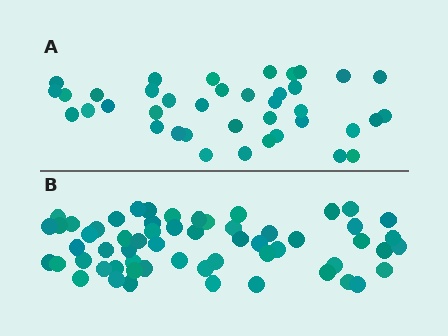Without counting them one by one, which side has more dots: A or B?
Region B (the bottom region) has more dots.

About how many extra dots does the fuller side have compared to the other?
Region B has approximately 20 more dots than region A.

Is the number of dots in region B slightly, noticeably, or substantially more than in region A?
Region B has substantially more. The ratio is roughly 1.5 to 1.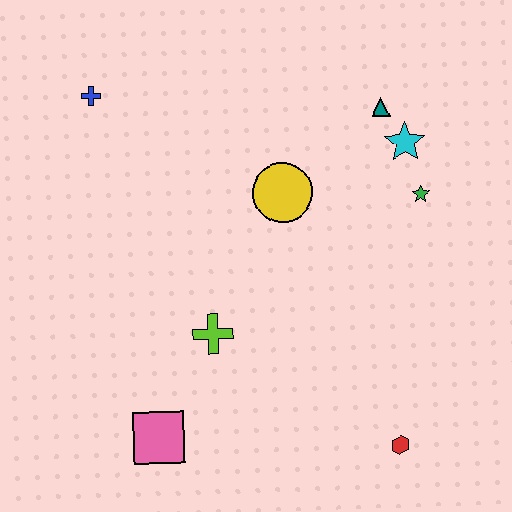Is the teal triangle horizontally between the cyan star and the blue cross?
Yes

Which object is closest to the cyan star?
The teal triangle is closest to the cyan star.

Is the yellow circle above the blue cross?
No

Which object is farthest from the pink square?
The teal triangle is farthest from the pink square.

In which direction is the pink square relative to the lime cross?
The pink square is below the lime cross.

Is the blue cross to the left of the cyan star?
Yes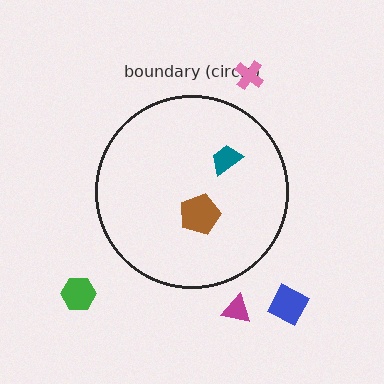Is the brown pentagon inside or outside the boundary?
Inside.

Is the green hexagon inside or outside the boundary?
Outside.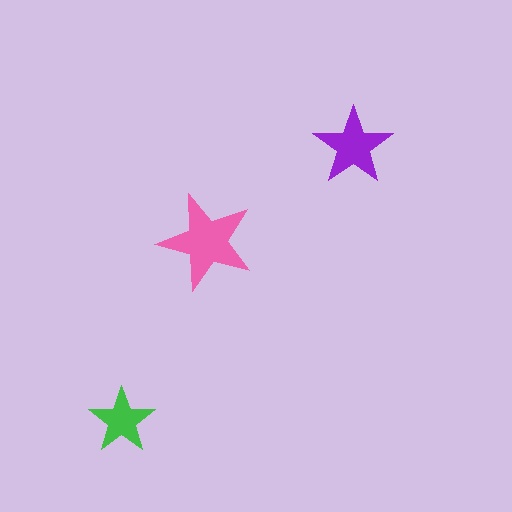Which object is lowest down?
The green star is bottommost.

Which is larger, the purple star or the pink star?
The pink one.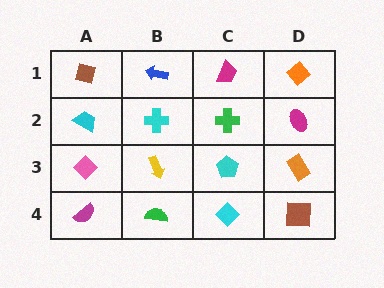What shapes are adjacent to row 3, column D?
A magenta ellipse (row 2, column D), a brown square (row 4, column D), a cyan pentagon (row 3, column C).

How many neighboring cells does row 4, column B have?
3.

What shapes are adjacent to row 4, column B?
A yellow arrow (row 3, column B), a magenta semicircle (row 4, column A), a cyan diamond (row 4, column C).